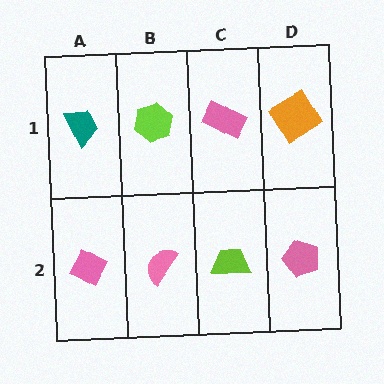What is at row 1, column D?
An orange diamond.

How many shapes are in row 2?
4 shapes.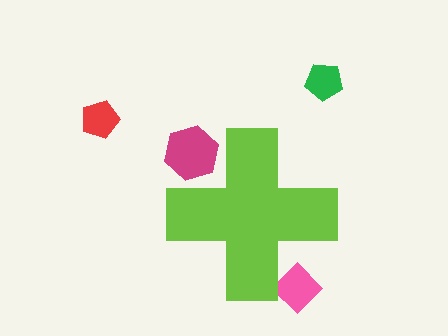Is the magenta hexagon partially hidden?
Yes, the magenta hexagon is partially hidden behind the lime cross.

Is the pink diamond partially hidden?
Yes, the pink diamond is partially hidden behind the lime cross.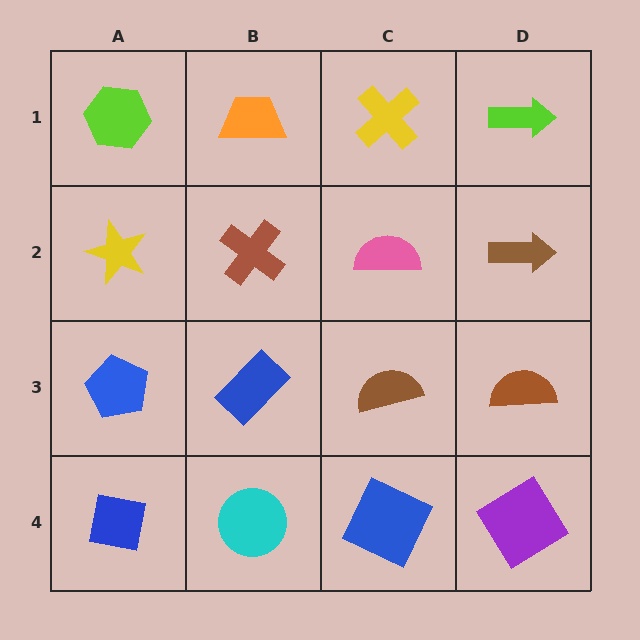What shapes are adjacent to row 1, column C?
A pink semicircle (row 2, column C), an orange trapezoid (row 1, column B), a lime arrow (row 1, column D).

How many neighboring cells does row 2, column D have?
3.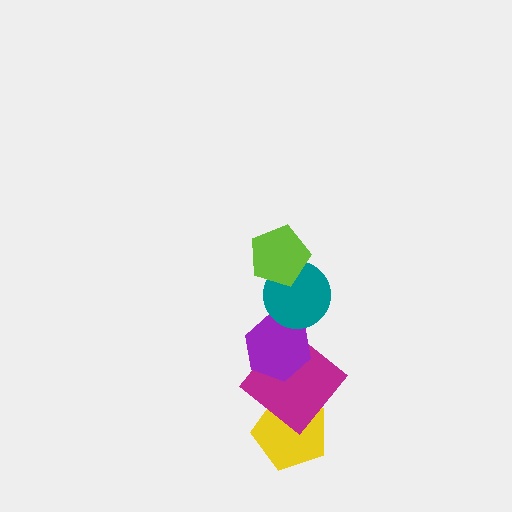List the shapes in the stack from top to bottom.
From top to bottom: the lime pentagon, the teal circle, the purple hexagon, the magenta diamond, the yellow pentagon.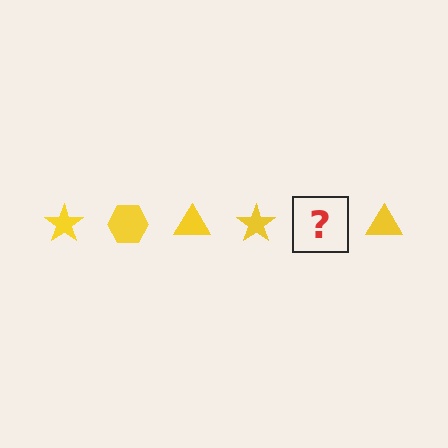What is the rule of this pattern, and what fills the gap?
The rule is that the pattern cycles through star, hexagon, triangle shapes in yellow. The gap should be filled with a yellow hexagon.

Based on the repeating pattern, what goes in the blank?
The blank should be a yellow hexagon.